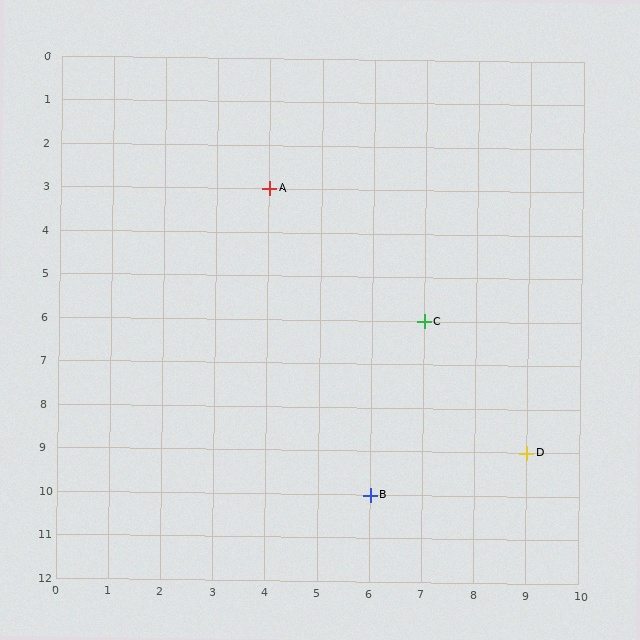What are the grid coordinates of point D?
Point D is at grid coordinates (9, 9).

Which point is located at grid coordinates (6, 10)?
Point B is at (6, 10).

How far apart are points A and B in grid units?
Points A and B are 2 columns and 7 rows apart (about 7.3 grid units diagonally).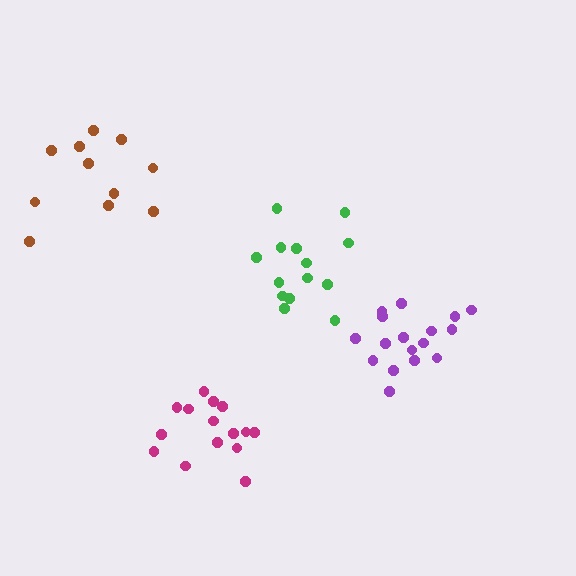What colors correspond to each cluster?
The clusters are colored: purple, brown, green, magenta.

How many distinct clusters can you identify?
There are 4 distinct clusters.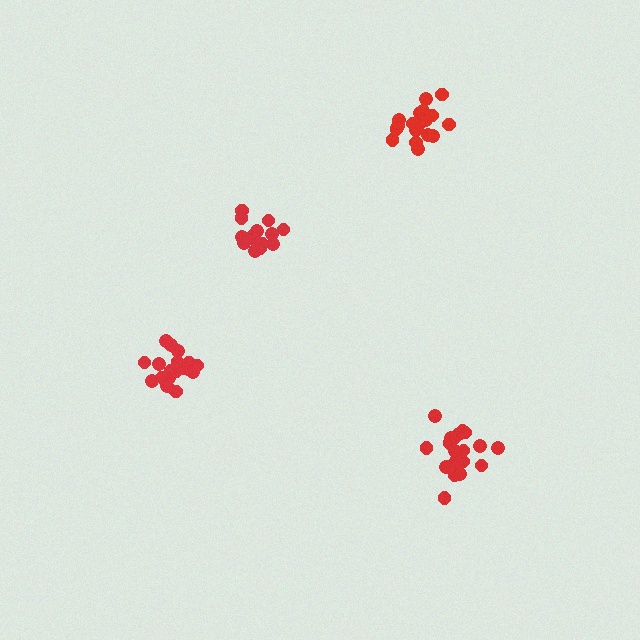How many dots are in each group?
Group 1: 19 dots, Group 2: 21 dots, Group 3: 15 dots, Group 4: 20 dots (75 total).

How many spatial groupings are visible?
There are 4 spatial groupings.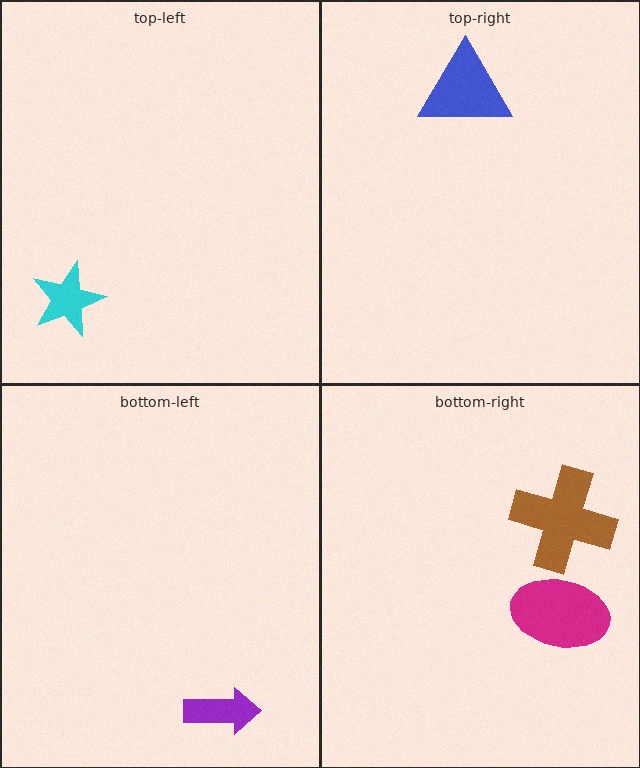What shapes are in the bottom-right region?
The brown cross, the magenta ellipse.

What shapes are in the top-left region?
The cyan star.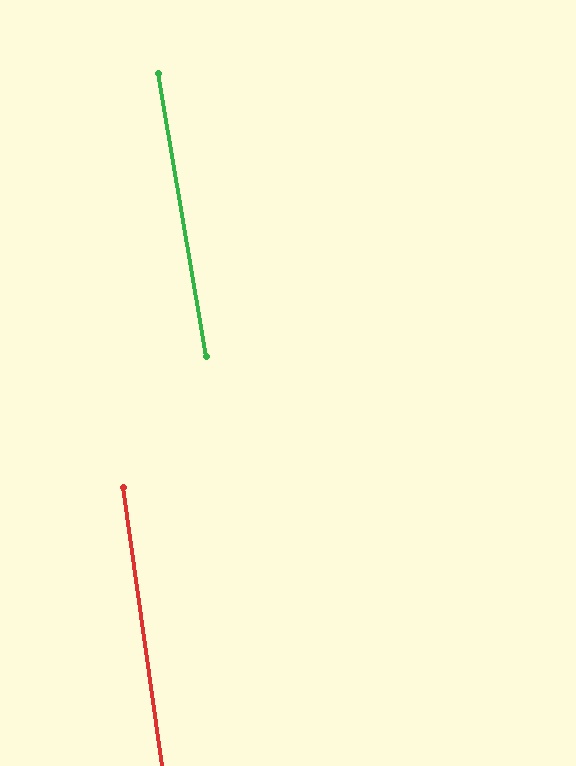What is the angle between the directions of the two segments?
Approximately 2 degrees.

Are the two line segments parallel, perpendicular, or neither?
Parallel — their directions differ by only 1.6°.